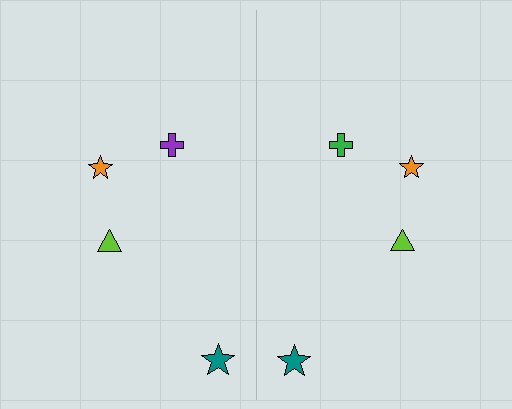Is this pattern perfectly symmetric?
No, the pattern is not perfectly symmetric. The green cross on the right side breaks the symmetry — its mirror counterpart is purple.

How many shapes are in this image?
There are 8 shapes in this image.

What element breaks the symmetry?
The green cross on the right side breaks the symmetry — its mirror counterpart is purple.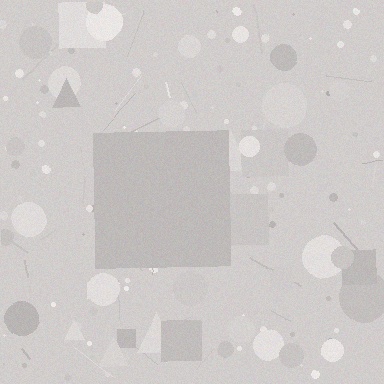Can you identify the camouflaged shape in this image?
The camouflaged shape is a square.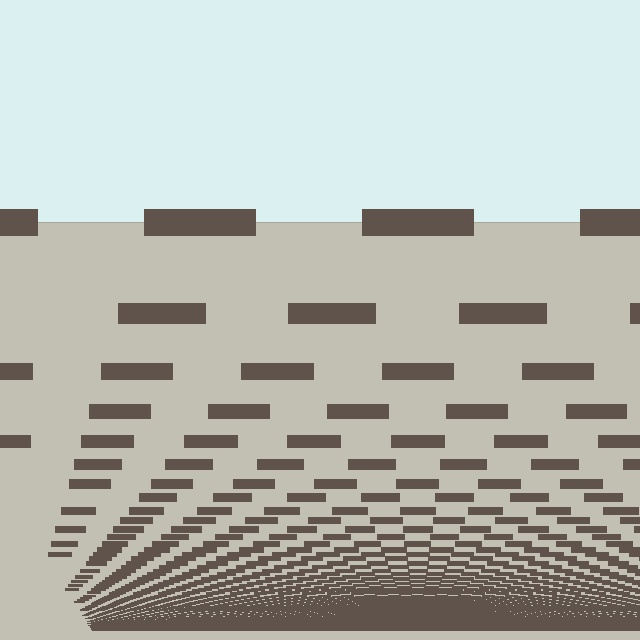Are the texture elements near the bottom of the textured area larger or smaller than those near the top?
Smaller. The gradient is inverted — elements near the bottom are smaller and denser.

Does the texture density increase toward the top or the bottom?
Density increases toward the bottom.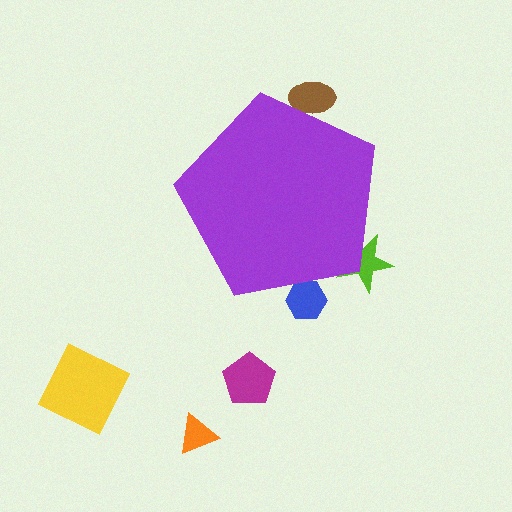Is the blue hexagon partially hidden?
Yes, the blue hexagon is partially hidden behind the purple pentagon.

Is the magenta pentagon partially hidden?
No, the magenta pentagon is fully visible.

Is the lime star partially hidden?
Yes, the lime star is partially hidden behind the purple pentagon.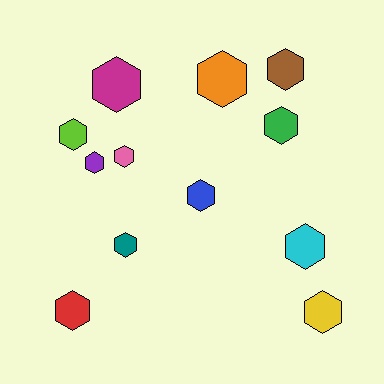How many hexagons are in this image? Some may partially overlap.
There are 12 hexagons.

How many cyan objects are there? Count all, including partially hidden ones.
There is 1 cyan object.